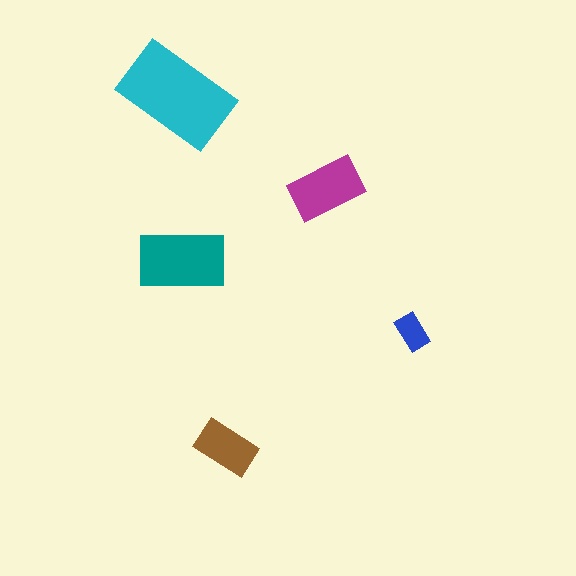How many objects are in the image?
There are 5 objects in the image.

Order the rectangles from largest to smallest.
the cyan one, the teal one, the magenta one, the brown one, the blue one.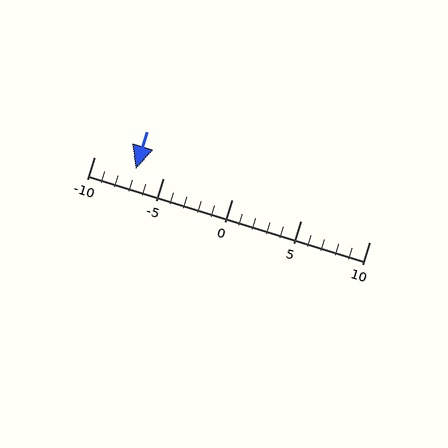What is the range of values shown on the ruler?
The ruler shows values from -10 to 10.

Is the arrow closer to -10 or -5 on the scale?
The arrow is closer to -5.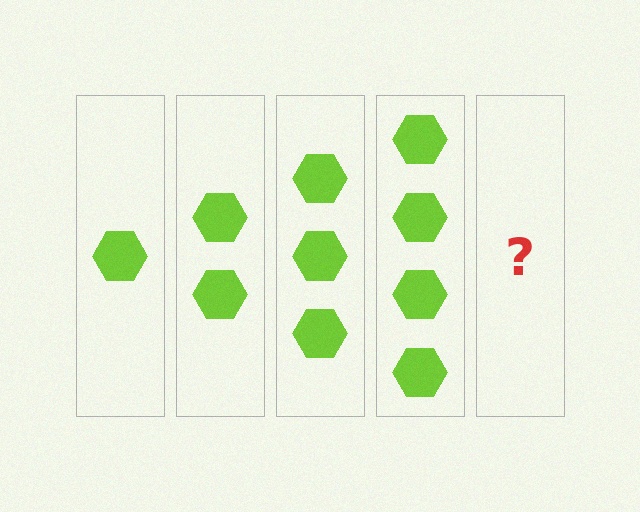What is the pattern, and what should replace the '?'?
The pattern is that each step adds one more hexagon. The '?' should be 5 hexagons.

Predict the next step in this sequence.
The next step is 5 hexagons.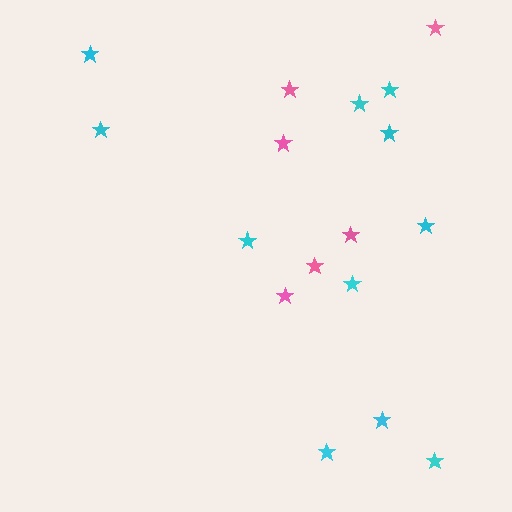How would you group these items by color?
There are 2 groups: one group of pink stars (6) and one group of cyan stars (11).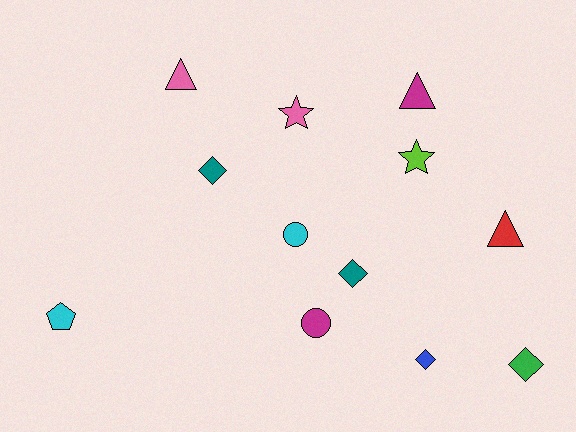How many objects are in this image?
There are 12 objects.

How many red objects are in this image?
There is 1 red object.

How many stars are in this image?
There are 2 stars.